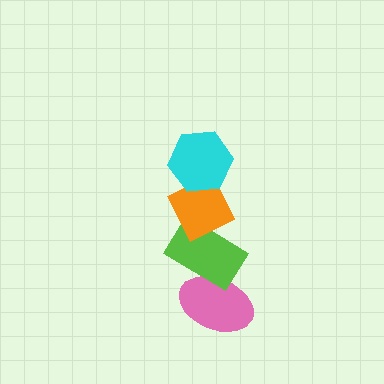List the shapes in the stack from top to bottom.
From top to bottom: the cyan hexagon, the orange diamond, the lime rectangle, the pink ellipse.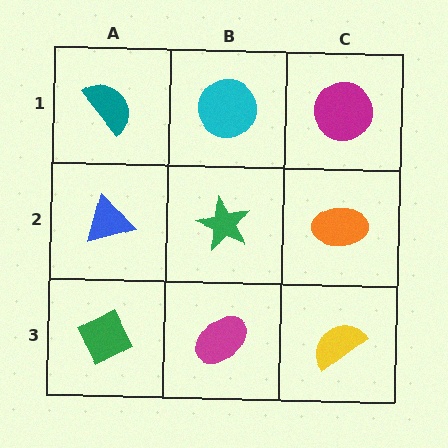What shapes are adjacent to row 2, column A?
A teal semicircle (row 1, column A), a green diamond (row 3, column A), a green star (row 2, column B).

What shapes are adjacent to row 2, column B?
A cyan circle (row 1, column B), a magenta ellipse (row 3, column B), a blue triangle (row 2, column A), an orange ellipse (row 2, column C).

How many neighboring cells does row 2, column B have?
4.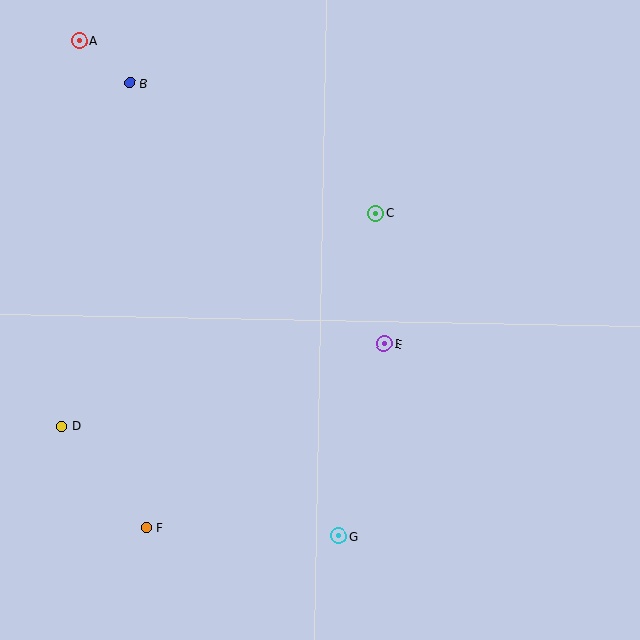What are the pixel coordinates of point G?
Point G is at (339, 536).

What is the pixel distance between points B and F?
The distance between B and F is 445 pixels.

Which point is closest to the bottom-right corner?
Point G is closest to the bottom-right corner.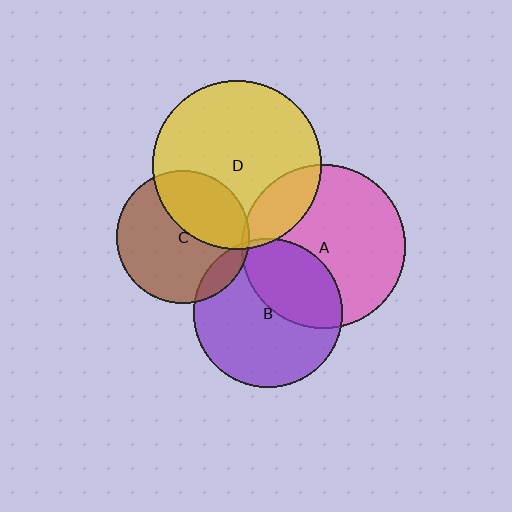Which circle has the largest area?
Circle D (yellow).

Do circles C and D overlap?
Yes.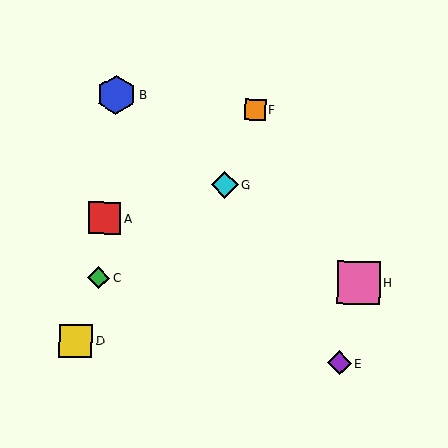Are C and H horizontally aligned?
Yes, both are at y≈278.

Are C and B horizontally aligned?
No, C is at y≈278 and B is at y≈95.